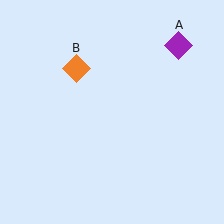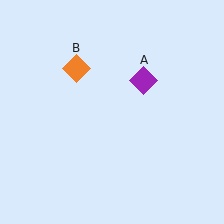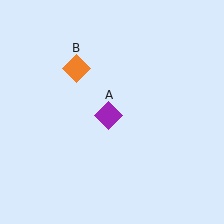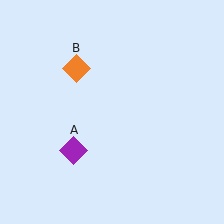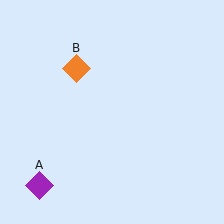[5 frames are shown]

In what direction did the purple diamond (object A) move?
The purple diamond (object A) moved down and to the left.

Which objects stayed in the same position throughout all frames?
Orange diamond (object B) remained stationary.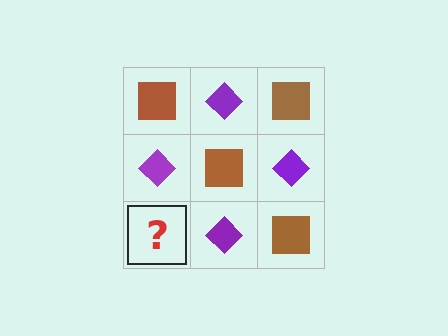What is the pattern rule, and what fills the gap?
The rule is that it alternates brown square and purple diamond in a checkerboard pattern. The gap should be filled with a brown square.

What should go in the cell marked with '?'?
The missing cell should contain a brown square.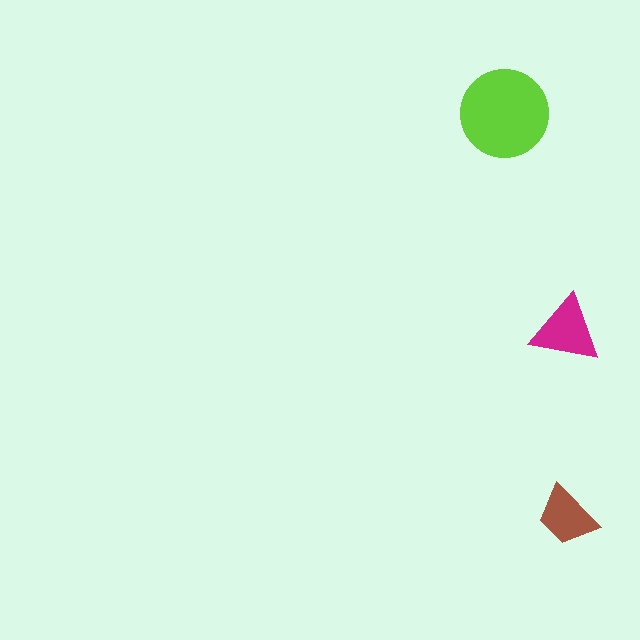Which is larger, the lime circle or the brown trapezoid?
The lime circle.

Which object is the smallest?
The brown trapezoid.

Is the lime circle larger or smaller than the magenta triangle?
Larger.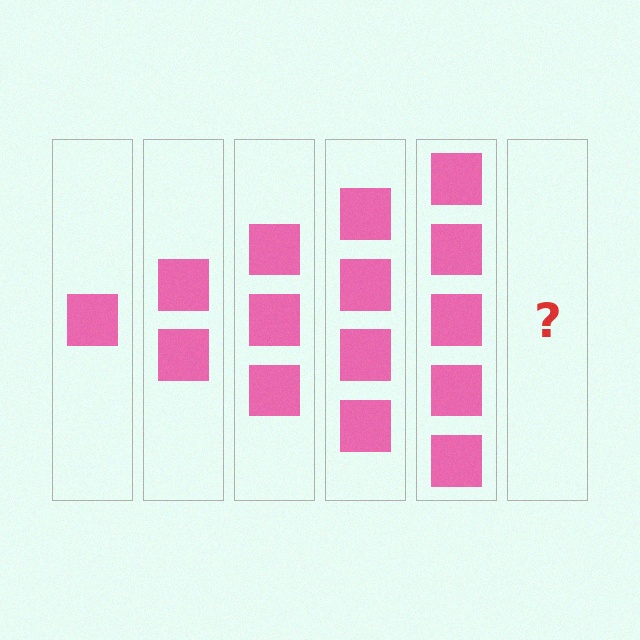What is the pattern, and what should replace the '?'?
The pattern is that each step adds one more square. The '?' should be 6 squares.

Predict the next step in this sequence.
The next step is 6 squares.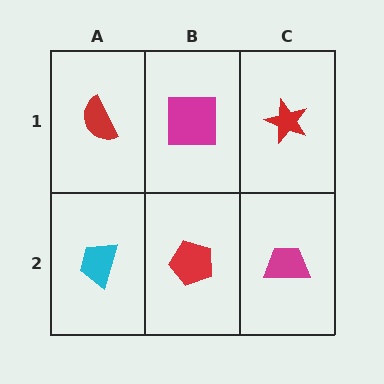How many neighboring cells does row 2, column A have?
2.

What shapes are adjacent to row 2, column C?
A red star (row 1, column C), a red pentagon (row 2, column B).